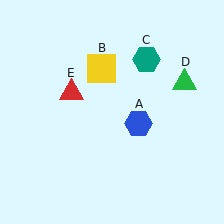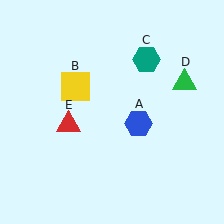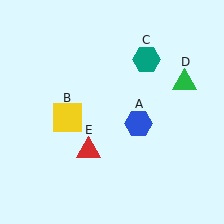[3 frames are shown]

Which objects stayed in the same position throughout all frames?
Blue hexagon (object A) and teal hexagon (object C) and green triangle (object D) remained stationary.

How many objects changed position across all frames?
2 objects changed position: yellow square (object B), red triangle (object E).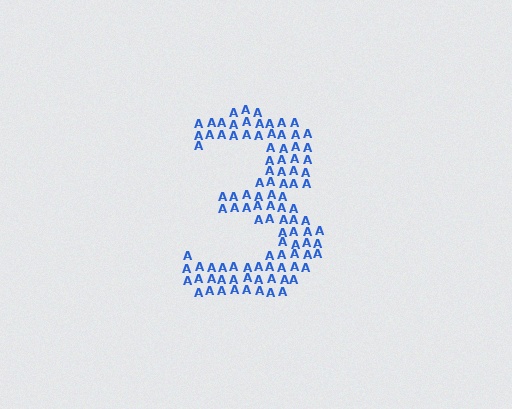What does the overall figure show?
The overall figure shows the digit 3.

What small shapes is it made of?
It is made of small letter A's.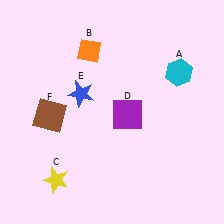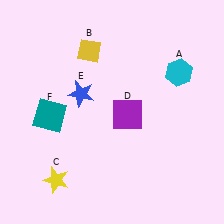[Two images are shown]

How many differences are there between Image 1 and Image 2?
There are 2 differences between the two images.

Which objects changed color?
B changed from orange to yellow. F changed from brown to teal.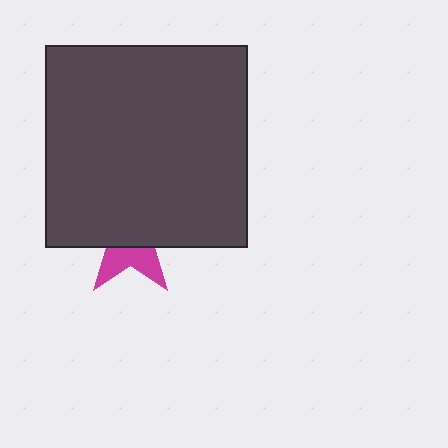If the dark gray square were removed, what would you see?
You would see the complete magenta star.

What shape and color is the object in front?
The object in front is a dark gray square.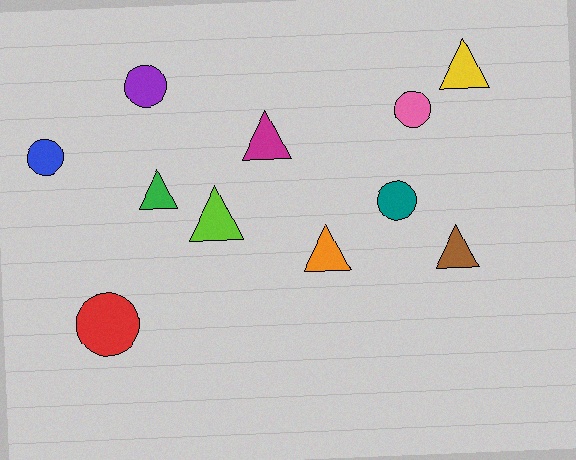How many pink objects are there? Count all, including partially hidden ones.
There is 1 pink object.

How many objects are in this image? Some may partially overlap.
There are 11 objects.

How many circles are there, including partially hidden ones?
There are 5 circles.